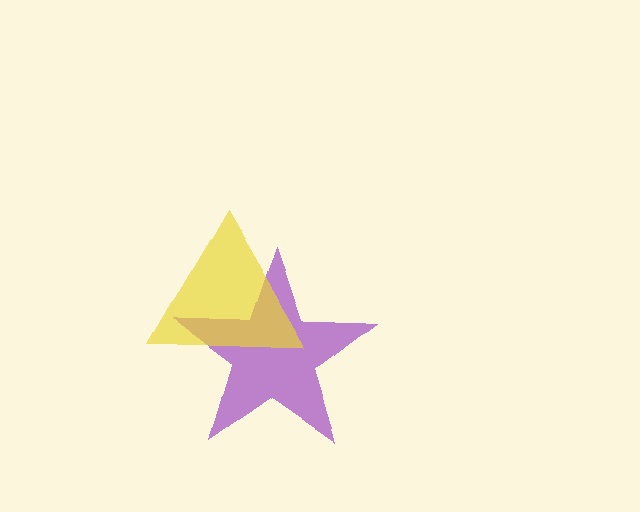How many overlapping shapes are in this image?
There are 2 overlapping shapes in the image.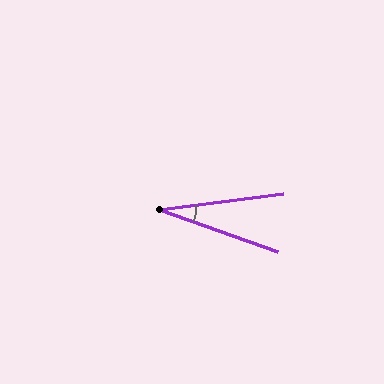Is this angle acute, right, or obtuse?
It is acute.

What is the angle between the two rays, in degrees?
Approximately 27 degrees.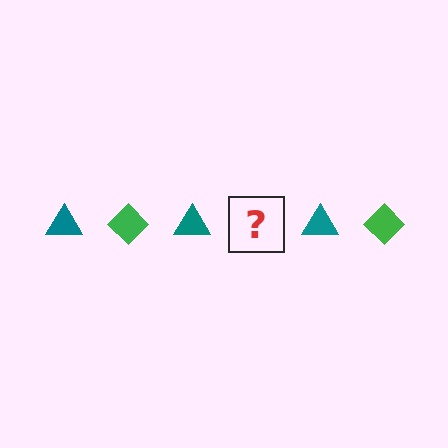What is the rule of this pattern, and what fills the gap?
The rule is that the pattern alternates between teal triangle and green diamond. The gap should be filled with a green diamond.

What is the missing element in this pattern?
The missing element is a green diamond.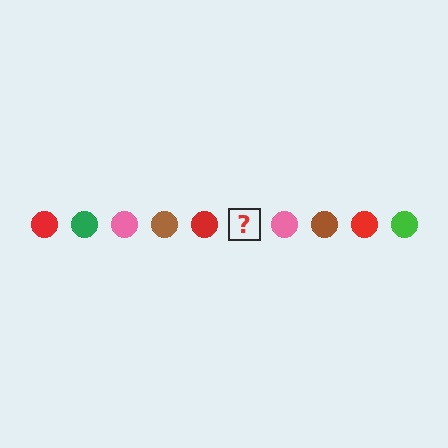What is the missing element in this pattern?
The missing element is a green circle.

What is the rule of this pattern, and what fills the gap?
The rule is that the pattern cycles through red, green, pink, brown circles. The gap should be filled with a green circle.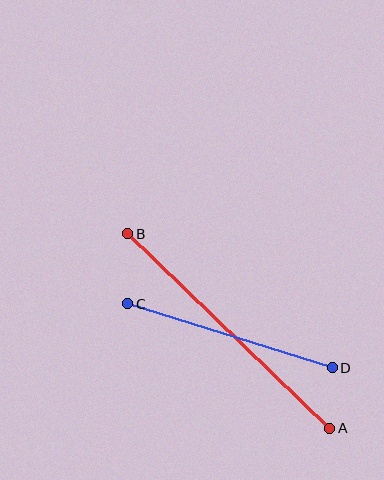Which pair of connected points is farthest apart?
Points A and B are farthest apart.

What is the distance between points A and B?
The distance is approximately 281 pixels.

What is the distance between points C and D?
The distance is approximately 214 pixels.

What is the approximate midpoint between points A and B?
The midpoint is at approximately (229, 331) pixels.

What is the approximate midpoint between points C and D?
The midpoint is at approximately (230, 336) pixels.